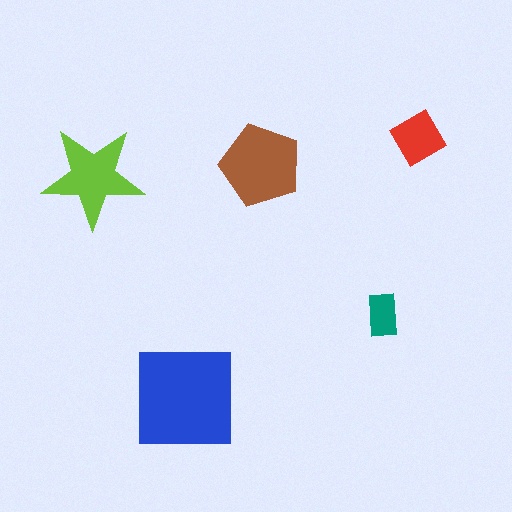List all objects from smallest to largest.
The teal rectangle, the red diamond, the lime star, the brown pentagon, the blue square.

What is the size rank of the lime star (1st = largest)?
3rd.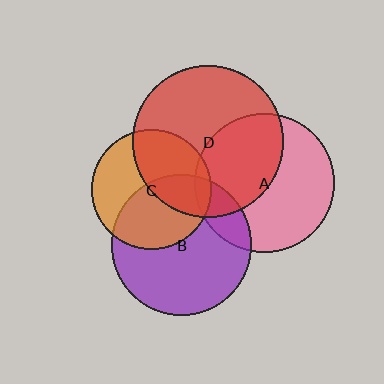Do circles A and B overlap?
Yes.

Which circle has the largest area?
Circle D (red).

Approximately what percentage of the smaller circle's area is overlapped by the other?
Approximately 15%.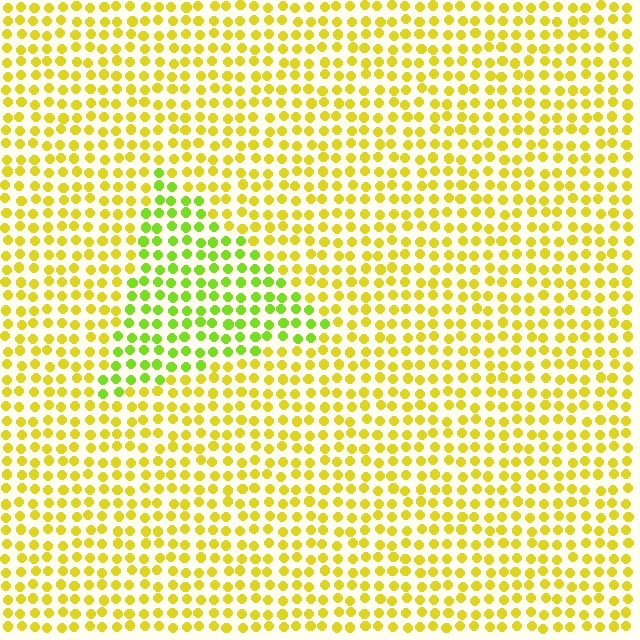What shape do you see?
I see a triangle.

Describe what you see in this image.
The image is filled with small yellow elements in a uniform arrangement. A triangle-shaped region is visible where the elements are tinted to a slightly different hue, forming a subtle color boundary.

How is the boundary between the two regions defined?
The boundary is defined purely by a slight shift in hue (about 36 degrees). Spacing, size, and orientation are identical on both sides.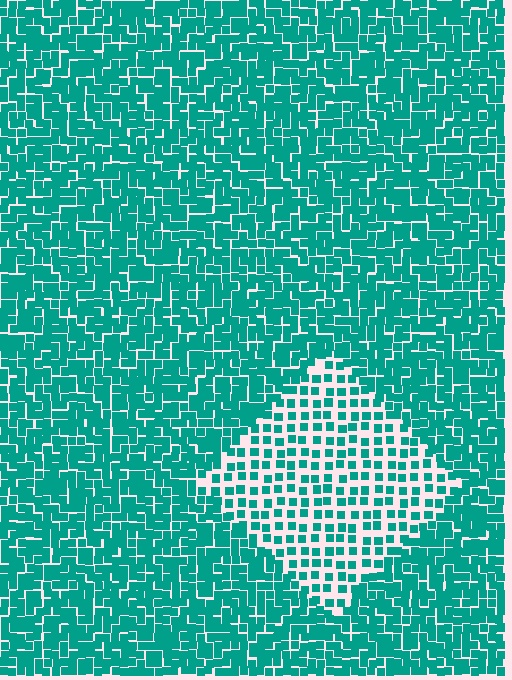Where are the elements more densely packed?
The elements are more densely packed outside the diamond boundary.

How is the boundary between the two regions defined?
The boundary is defined by a change in element density (approximately 2.1x ratio). All elements are the same color, size, and shape.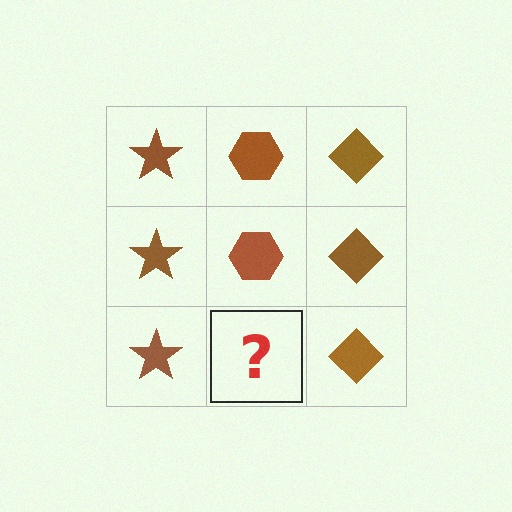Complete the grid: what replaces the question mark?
The question mark should be replaced with a brown hexagon.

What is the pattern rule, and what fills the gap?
The rule is that each column has a consistent shape. The gap should be filled with a brown hexagon.